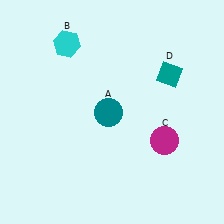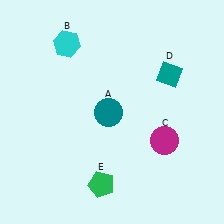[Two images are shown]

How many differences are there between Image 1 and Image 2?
There is 1 difference between the two images.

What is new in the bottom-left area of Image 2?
A green pentagon (E) was added in the bottom-left area of Image 2.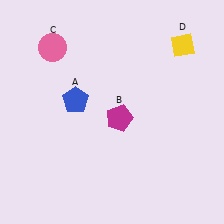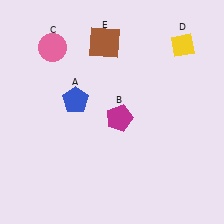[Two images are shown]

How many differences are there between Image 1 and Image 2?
There is 1 difference between the two images.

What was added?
A brown square (E) was added in Image 2.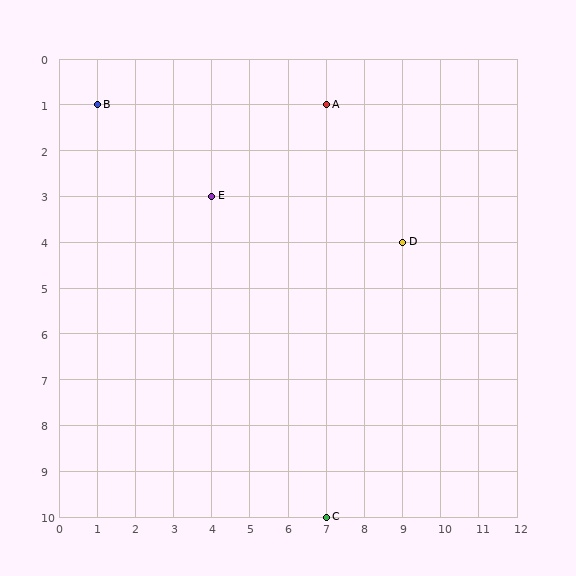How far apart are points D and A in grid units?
Points D and A are 2 columns and 3 rows apart (about 3.6 grid units diagonally).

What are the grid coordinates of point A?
Point A is at grid coordinates (7, 1).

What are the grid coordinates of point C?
Point C is at grid coordinates (7, 10).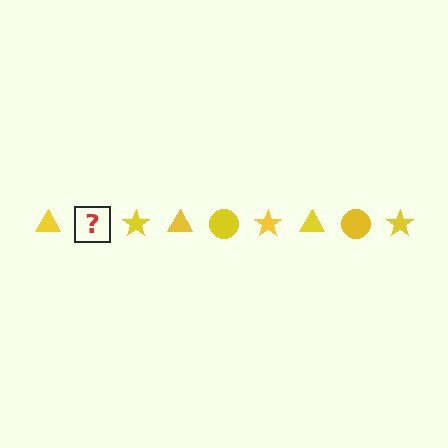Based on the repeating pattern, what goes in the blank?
The blank should be a yellow circle.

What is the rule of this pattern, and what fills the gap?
The rule is that the pattern cycles through triangle, circle, star shapes in yellow. The gap should be filled with a yellow circle.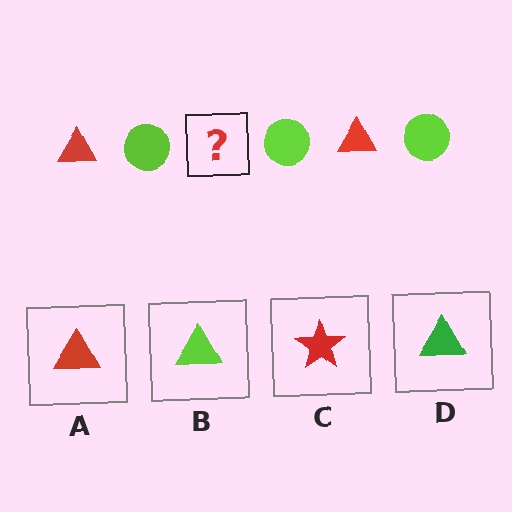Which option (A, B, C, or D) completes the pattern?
A.